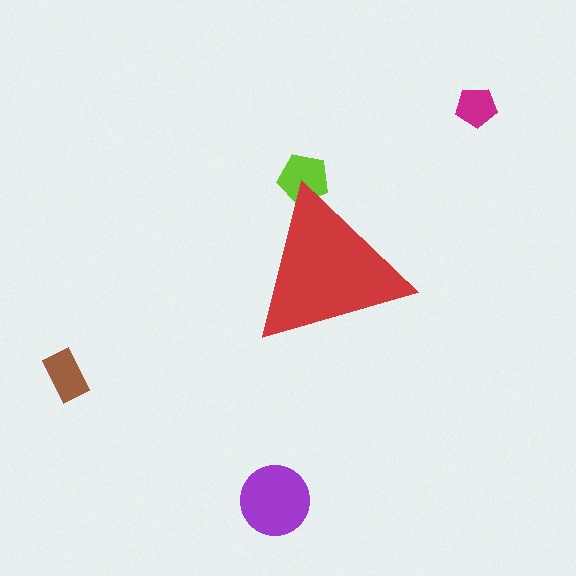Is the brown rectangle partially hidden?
No, the brown rectangle is fully visible.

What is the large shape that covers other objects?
A red triangle.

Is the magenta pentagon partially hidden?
No, the magenta pentagon is fully visible.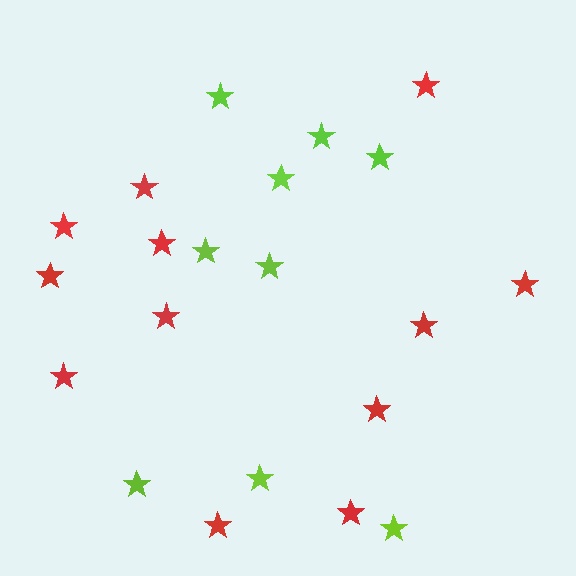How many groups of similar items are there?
There are 2 groups: one group of lime stars (9) and one group of red stars (12).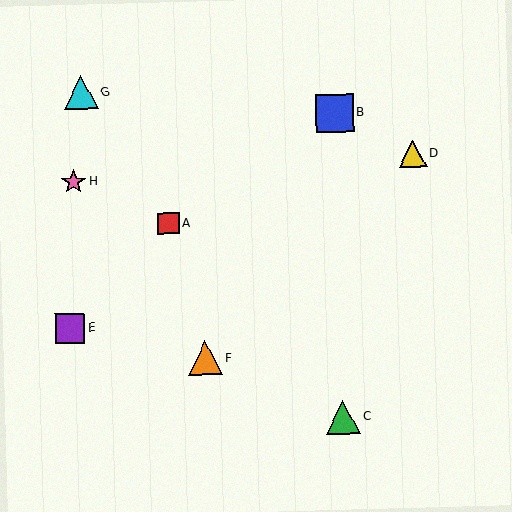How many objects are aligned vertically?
2 objects (B, C) are aligned vertically.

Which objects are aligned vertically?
Objects B, C are aligned vertically.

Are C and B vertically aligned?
Yes, both are at x≈343.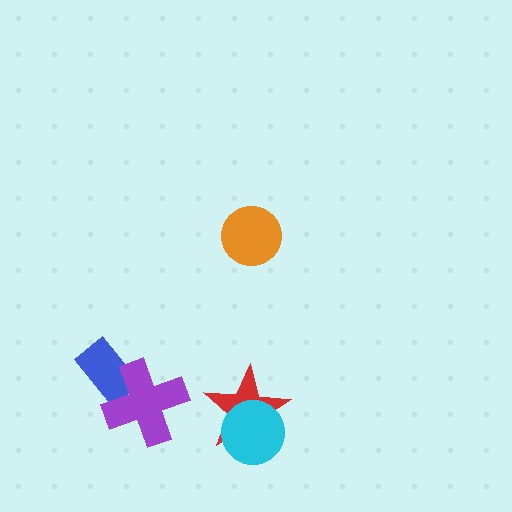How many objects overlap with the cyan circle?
1 object overlaps with the cyan circle.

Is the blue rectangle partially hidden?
Yes, it is partially covered by another shape.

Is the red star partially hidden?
Yes, it is partially covered by another shape.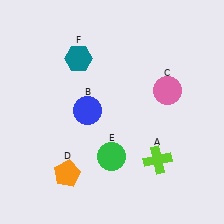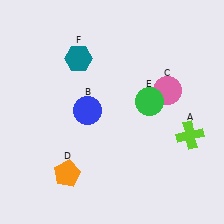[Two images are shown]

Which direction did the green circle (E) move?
The green circle (E) moved up.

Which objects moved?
The objects that moved are: the lime cross (A), the green circle (E).